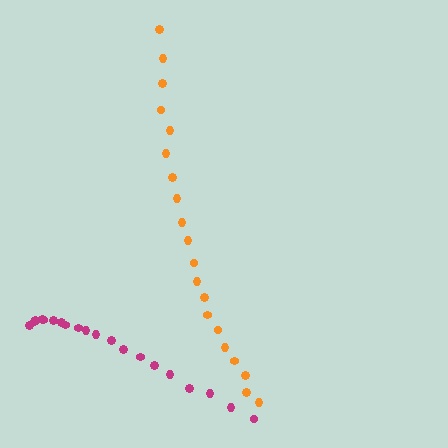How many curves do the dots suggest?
There are 2 distinct paths.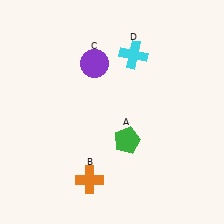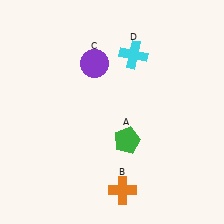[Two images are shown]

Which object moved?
The orange cross (B) moved right.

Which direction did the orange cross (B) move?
The orange cross (B) moved right.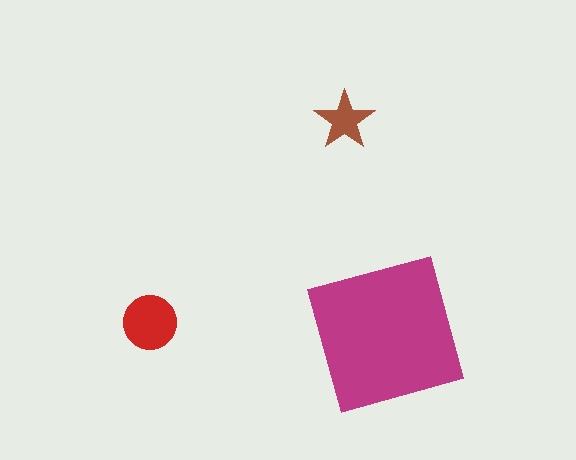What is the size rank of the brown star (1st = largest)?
3rd.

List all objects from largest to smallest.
The magenta square, the red circle, the brown star.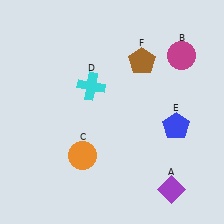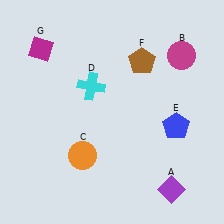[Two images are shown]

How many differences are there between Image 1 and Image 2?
There is 1 difference between the two images.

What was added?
A magenta diamond (G) was added in Image 2.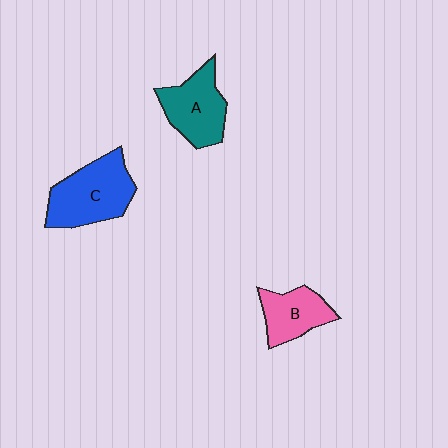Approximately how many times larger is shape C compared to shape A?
Approximately 1.2 times.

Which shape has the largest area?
Shape C (blue).